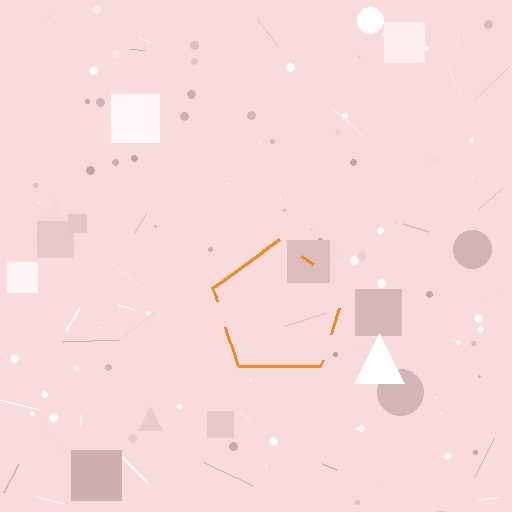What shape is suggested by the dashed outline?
The dashed outline suggests a pentagon.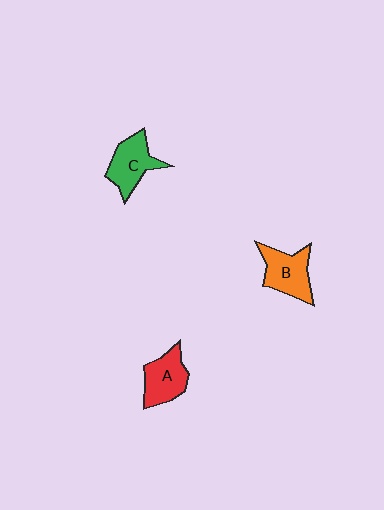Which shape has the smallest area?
Shape A (red).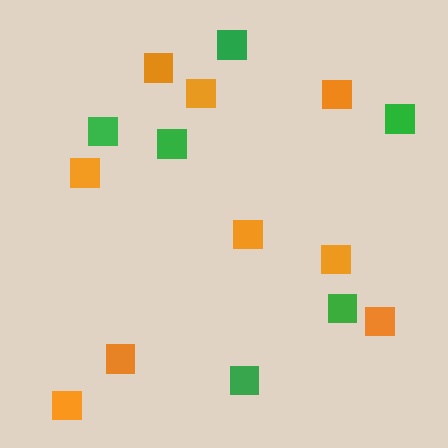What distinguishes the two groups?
There are 2 groups: one group of green squares (6) and one group of orange squares (9).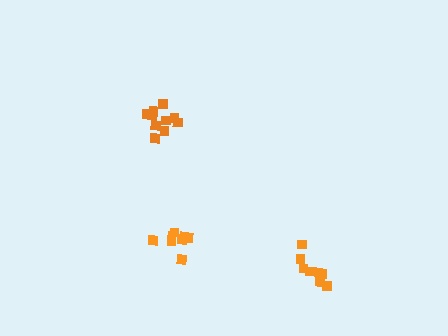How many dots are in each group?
Group 1: 8 dots, Group 2: 8 dots, Group 3: 10 dots (26 total).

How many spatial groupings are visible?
There are 3 spatial groupings.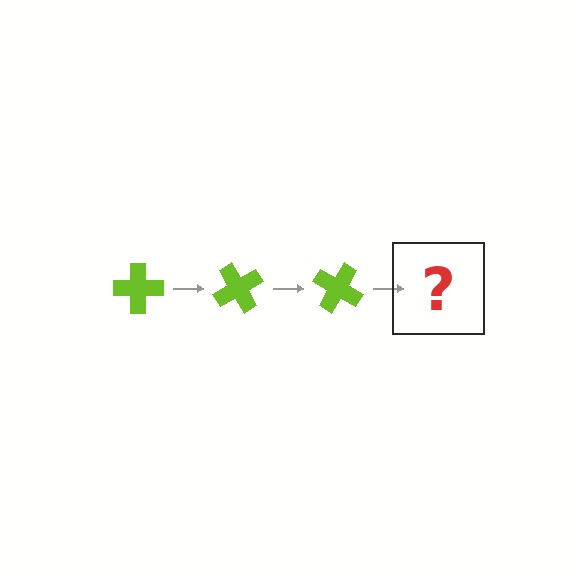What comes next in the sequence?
The next element should be a lime cross rotated 180 degrees.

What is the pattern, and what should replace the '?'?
The pattern is that the cross rotates 60 degrees each step. The '?' should be a lime cross rotated 180 degrees.